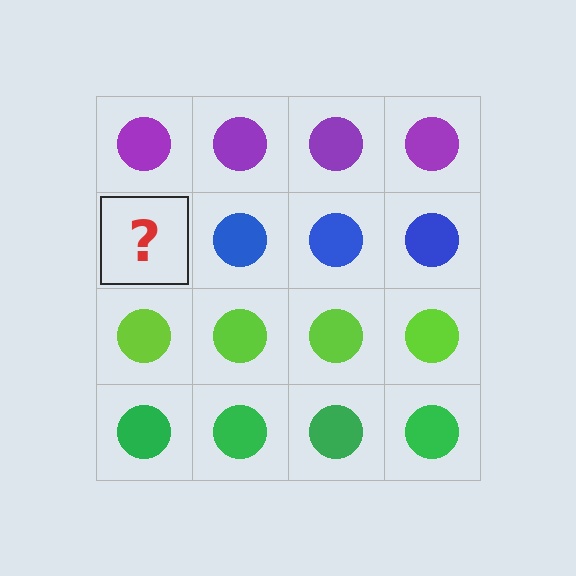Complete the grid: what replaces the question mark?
The question mark should be replaced with a blue circle.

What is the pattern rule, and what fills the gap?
The rule is that each row has a consistent color. The gap should be filled with a blue circle.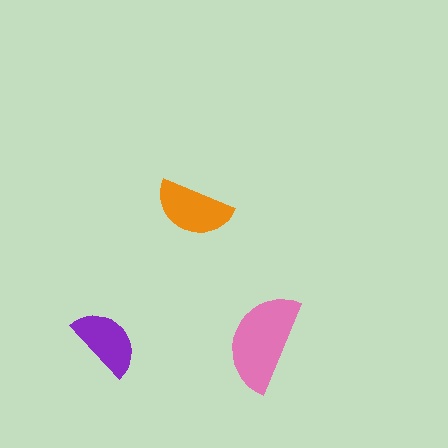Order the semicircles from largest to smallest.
the pink one, the orange one, the purple one.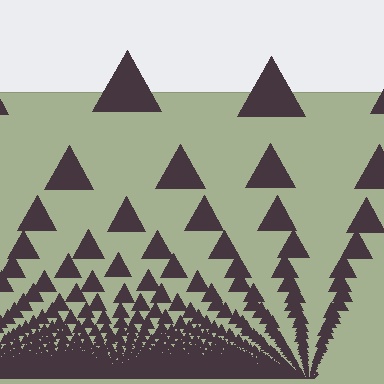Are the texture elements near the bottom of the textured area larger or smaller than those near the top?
Smaller. The gradient is inverted — elements near the bottom are smaller and denser.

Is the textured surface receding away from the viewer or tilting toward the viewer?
The surface appears to tilt toward the viewer. Texture elements get larger and sparser toward the top.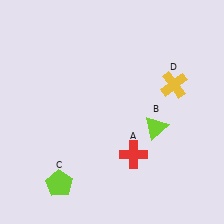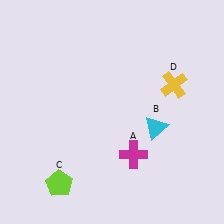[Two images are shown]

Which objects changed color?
A changed from red to magenta. B changed from lime to cyan.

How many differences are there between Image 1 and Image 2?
There are 2 differences between the two images.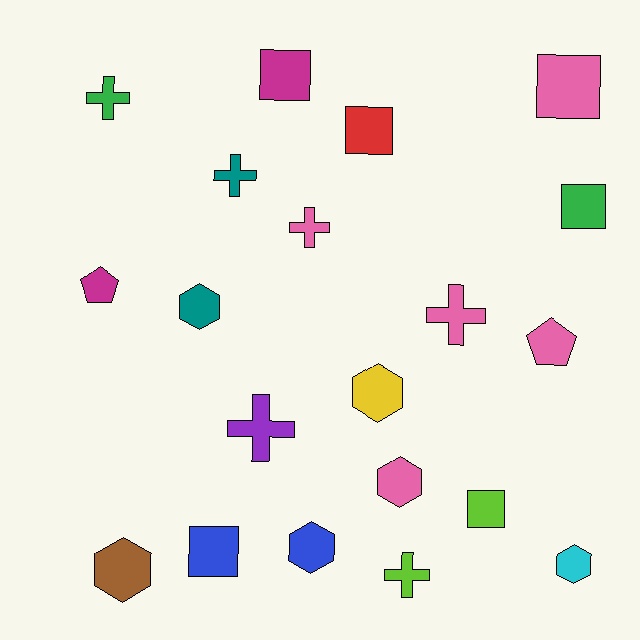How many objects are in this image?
There are 20 objects.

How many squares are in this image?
There are 6 squares.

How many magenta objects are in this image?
There are 2 magenta objects.